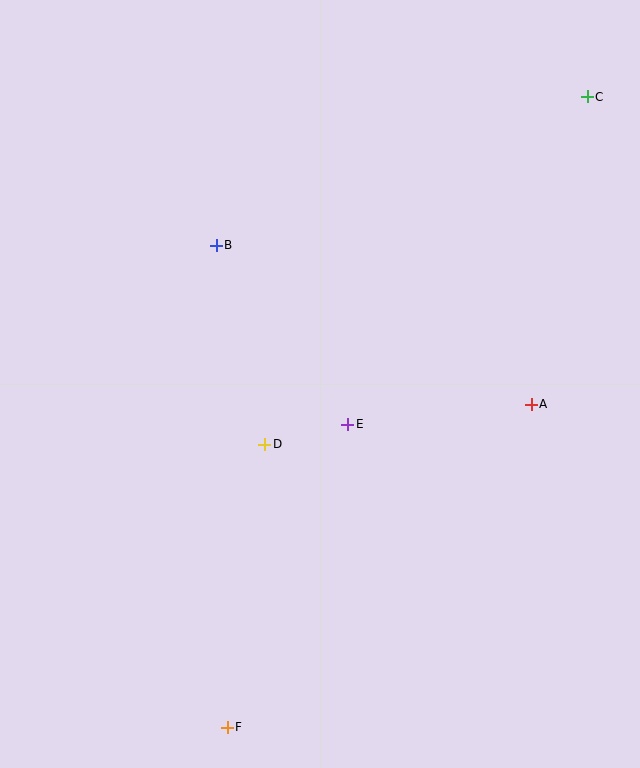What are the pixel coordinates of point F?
Point F is at (227, 727).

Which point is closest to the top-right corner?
Point C is closest to the top-right corner.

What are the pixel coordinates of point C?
Point C is at (587, 97).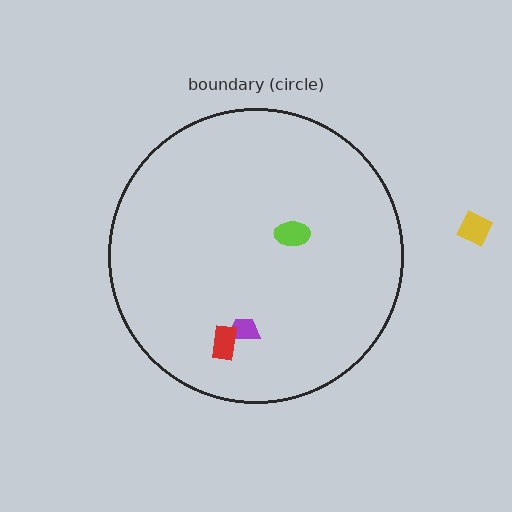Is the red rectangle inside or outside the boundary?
Inside.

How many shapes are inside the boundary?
3 inside, 1 outside.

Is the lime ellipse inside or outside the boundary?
Inside.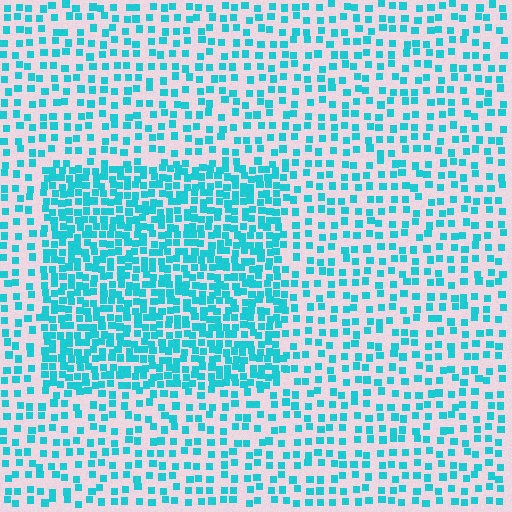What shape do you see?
I see a rectangle.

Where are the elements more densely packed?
The elements are more densely packed inside the rectangle boundary.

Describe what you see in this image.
The image contains small cyan elements arranged at two different densities. A rectangle-shaped region is visible where the elements are more densely packed than the surrounding area.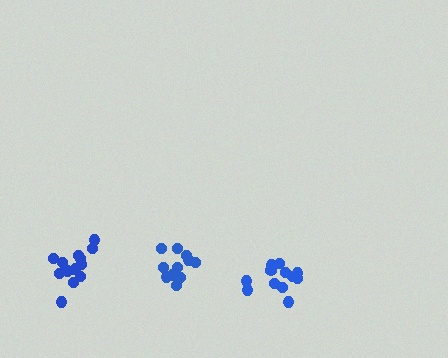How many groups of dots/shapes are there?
There are 3 groups.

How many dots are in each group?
Group 1: 15 dots, Group 2: 12 dots, Group 3: 12 dots (39 total).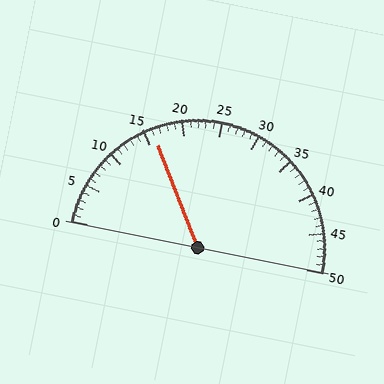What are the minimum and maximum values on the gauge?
The gauge ranges from 0 to 50.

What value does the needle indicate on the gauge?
The needle indicates approximately 16.